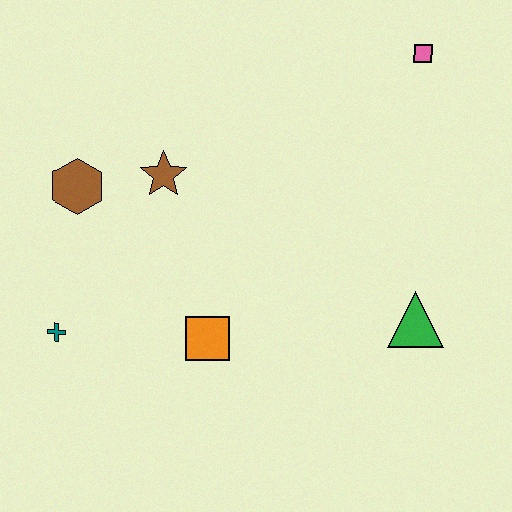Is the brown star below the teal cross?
No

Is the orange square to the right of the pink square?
No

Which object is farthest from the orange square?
The pink square is farthest from the orange square.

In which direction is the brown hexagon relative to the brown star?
The brown hexagon is to the left of the brown star.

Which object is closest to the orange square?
The teal cross is closest to the orange square.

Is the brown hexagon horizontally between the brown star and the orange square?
No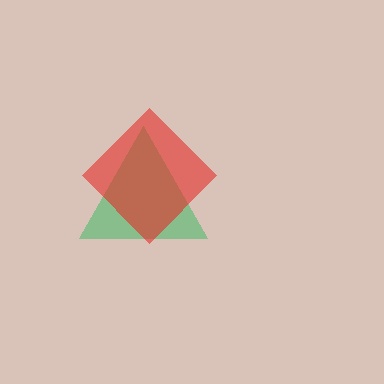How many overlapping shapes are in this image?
There are 2 overlapping shapes in the image.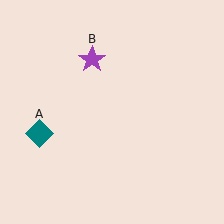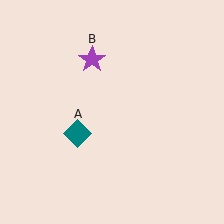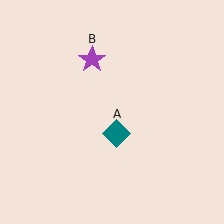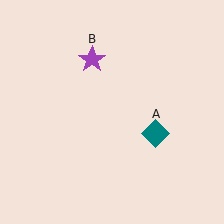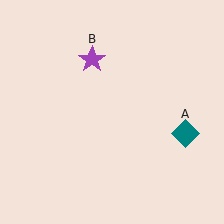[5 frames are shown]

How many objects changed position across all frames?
1 object changed position: teal diamond (object A).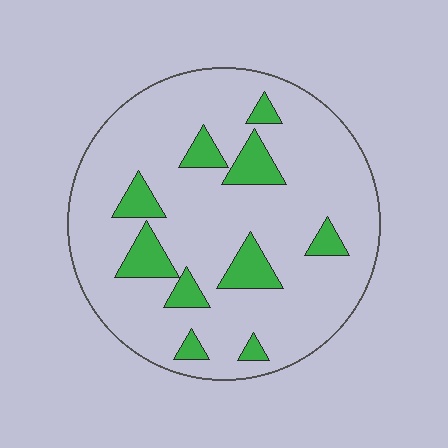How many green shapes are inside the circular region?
10.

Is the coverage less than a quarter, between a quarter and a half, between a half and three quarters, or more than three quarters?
Less than a quarter.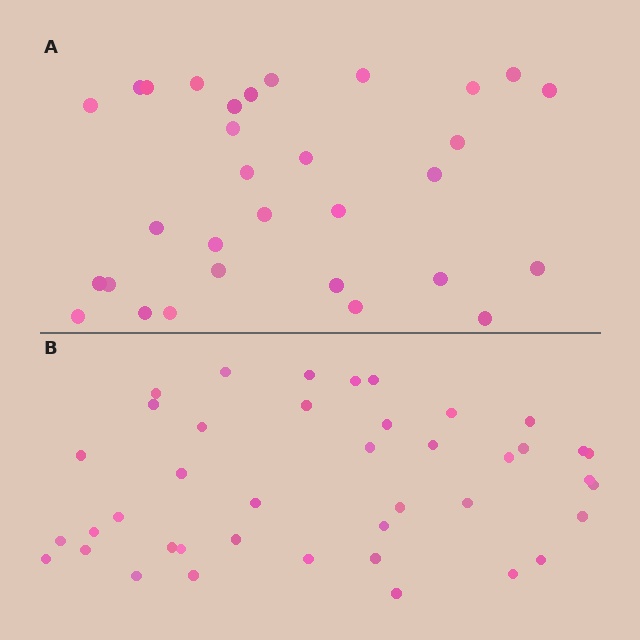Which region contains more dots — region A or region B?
Region B (the bottom region) has more dots.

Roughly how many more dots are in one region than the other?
Region B has roughly 10 or so more dots than region A.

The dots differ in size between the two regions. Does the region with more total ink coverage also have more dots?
No. Region A has more total ink coverage because its dots are larger, but region B actually contains more individual dots. Total area can be misleading — the number of items is what matters here.